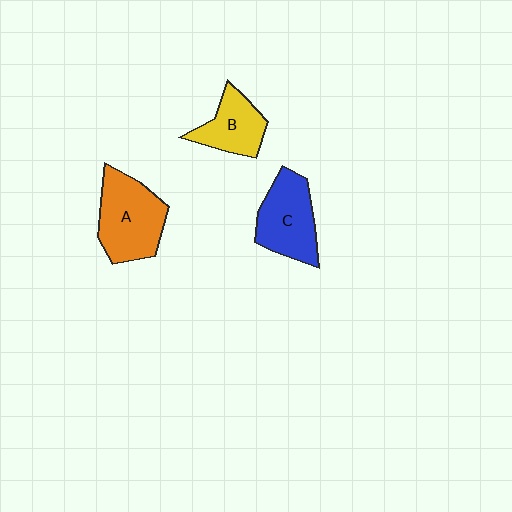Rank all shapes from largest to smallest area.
From largest to smallest: A (orange), C (blue), B (yellow).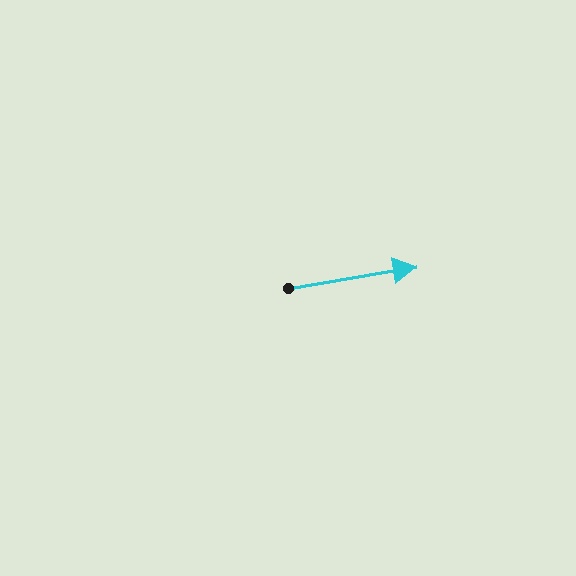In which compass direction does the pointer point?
East.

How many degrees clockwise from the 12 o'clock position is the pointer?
Approximately 80 degrees.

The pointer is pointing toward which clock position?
Roughly 3 o'clock.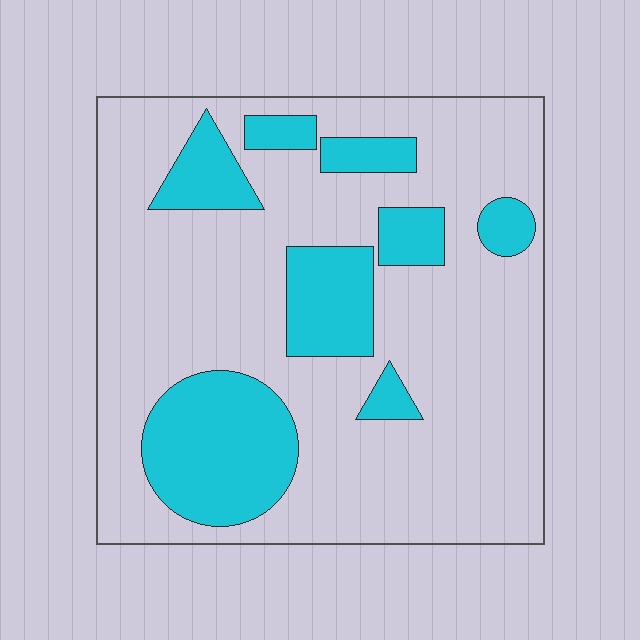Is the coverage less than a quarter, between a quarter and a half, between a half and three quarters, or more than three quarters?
Less than a quarter.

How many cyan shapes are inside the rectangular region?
8.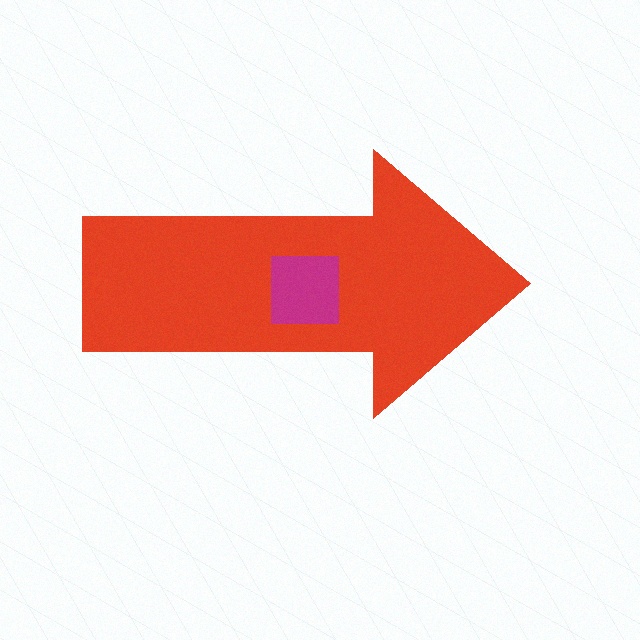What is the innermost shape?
The magenta square.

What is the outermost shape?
The red arrow.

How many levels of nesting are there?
2.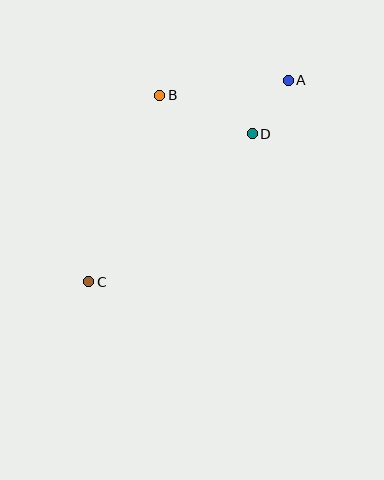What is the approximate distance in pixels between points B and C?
The distance between B and C is approximately 200 pixels.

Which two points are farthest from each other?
Points A and C are farthest from each other.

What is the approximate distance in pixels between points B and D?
The distance between B and D is approximately 100 pixels.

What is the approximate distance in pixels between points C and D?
The distance between C and D is approximately 221 pixels.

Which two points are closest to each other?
Points A and D are closest to each other.